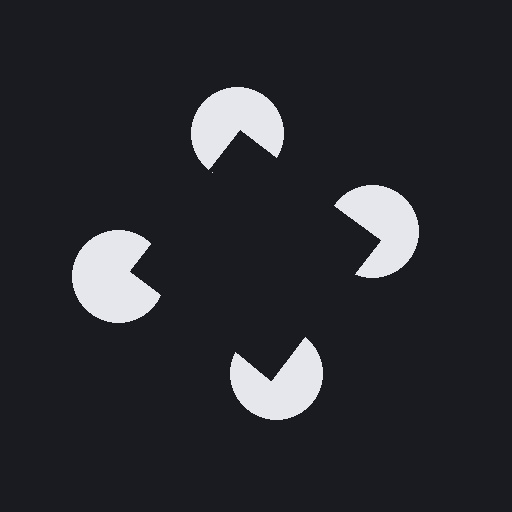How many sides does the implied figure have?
4 sides.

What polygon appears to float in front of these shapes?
An illusory square — its edges are inferred from the aligned wedge cuts in the pac-man discs, not physically drawn.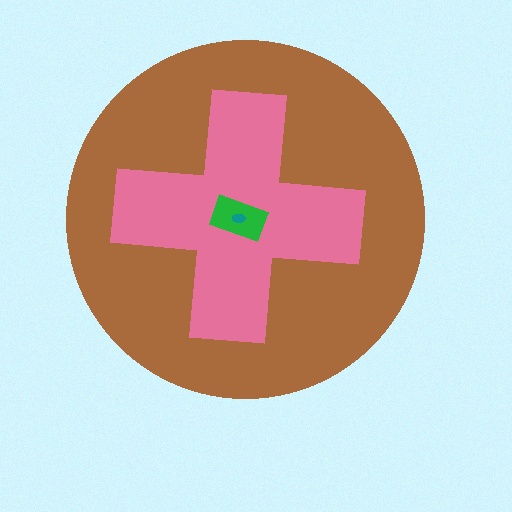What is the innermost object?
The teal ellipse.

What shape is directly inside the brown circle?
The pink cross.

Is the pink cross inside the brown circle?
Yes.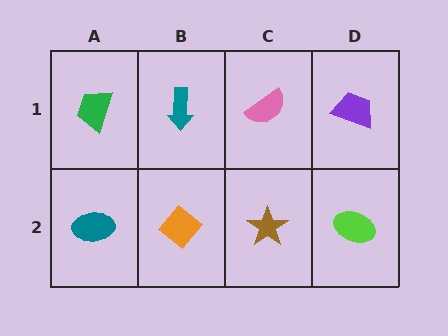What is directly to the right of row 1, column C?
A purple trapezoid.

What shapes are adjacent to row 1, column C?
A brown star (row 2, column C), a teal arrow (row 1, column B), a purple trapezoid (row 1, column D).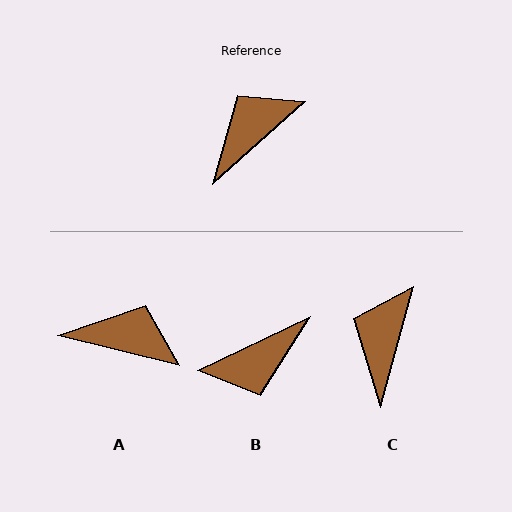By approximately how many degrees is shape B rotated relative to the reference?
Approximately 163 degrees counter-clockwise.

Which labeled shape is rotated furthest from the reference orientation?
B, about 163 degrees away.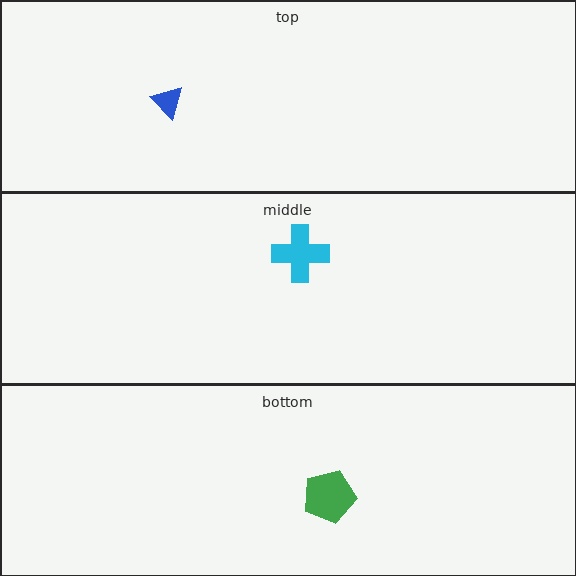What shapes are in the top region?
The blue triangle.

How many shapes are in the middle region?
1.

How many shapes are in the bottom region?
1.